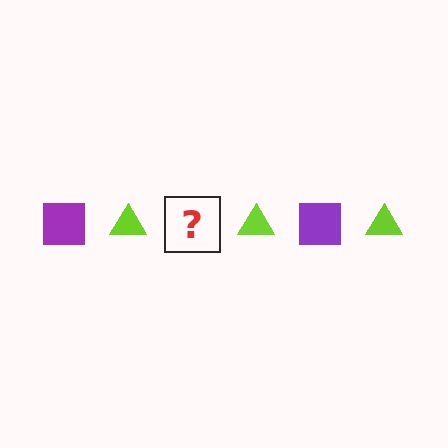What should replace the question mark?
The question mark should be replaced with a purple square.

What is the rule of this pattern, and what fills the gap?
The rule is that the pattern alternates between purple square and lime triangle. The gap should be filled with a purple square.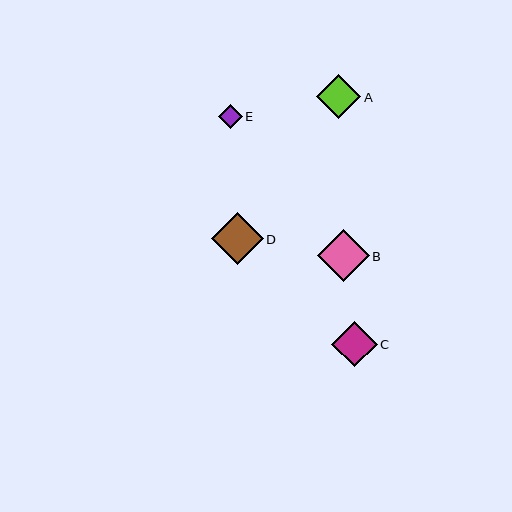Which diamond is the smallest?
Diamond E is the smallest with a size of approximately 24 pixels.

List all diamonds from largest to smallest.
From largest to smallest: B, D, C, A, E.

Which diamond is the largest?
Diamond B is the largest with a size of approximately 52 pixels.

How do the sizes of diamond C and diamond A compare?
Diamond C and diamond A are approximately the same size.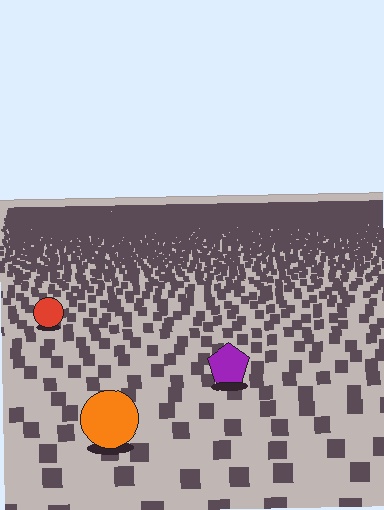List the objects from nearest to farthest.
From nearest to farthest: the orange circle, the purple pentagon, the red circle.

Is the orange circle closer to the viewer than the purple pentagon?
Yes. The orange circle is closer — you can tell from the texture gradient: the ground texture is coarser near it.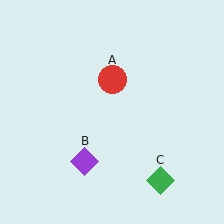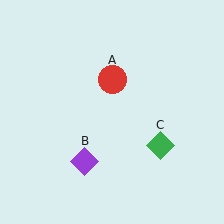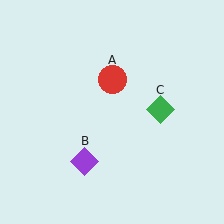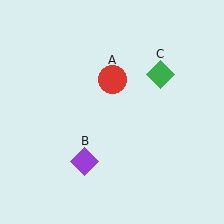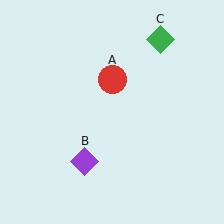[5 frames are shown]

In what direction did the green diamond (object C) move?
The green diamond (object C) moved up.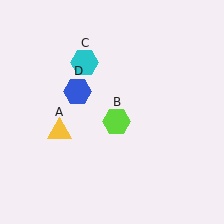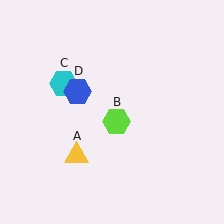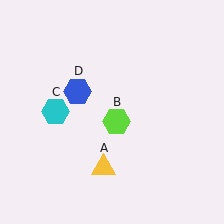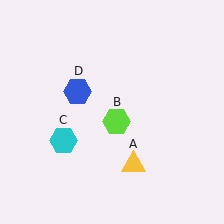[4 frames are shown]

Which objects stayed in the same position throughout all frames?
Lime hexagon (object B) and blue hexagon (object D) remained stationary.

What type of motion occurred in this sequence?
The yellow triangle (object A), cyan hexagon (object C) rotated counterclockwise around the center of the scene.